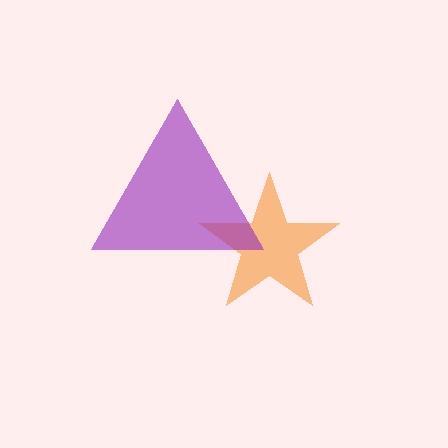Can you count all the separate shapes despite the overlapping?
Yes, there are 2 separate shapes.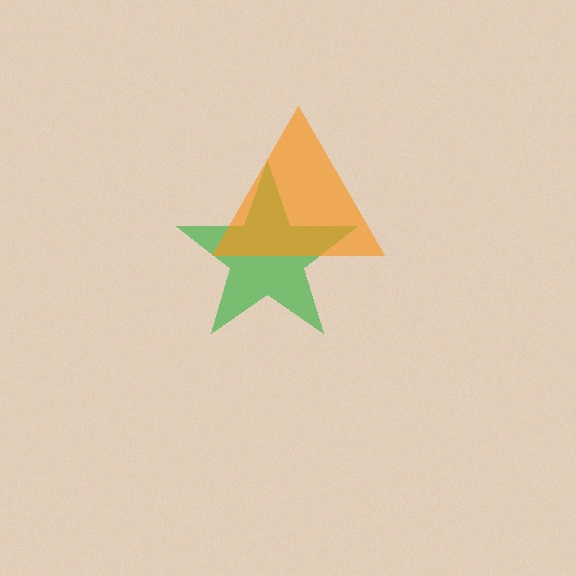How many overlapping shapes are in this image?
There are 2 overlapping shapes in the image.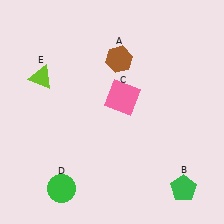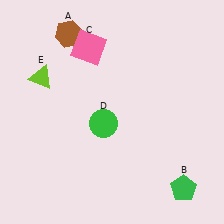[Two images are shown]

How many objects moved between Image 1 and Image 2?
3 objects moved between the two images.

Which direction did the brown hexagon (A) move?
The brown hexagon (A) moved left.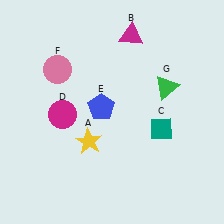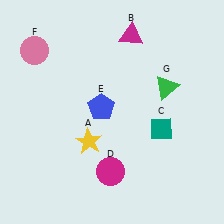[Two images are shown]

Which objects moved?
The objects that moved are: the magenta circle (D), the pink circle (F).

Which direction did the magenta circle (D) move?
The magenta circle (D) moved down.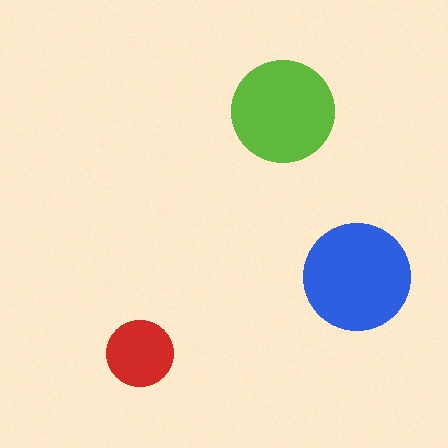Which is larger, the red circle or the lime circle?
The lime one.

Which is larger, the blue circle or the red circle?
The blue one.